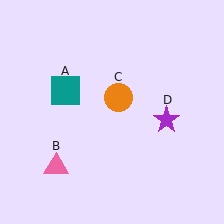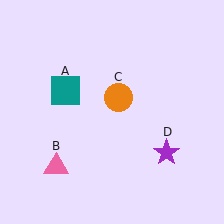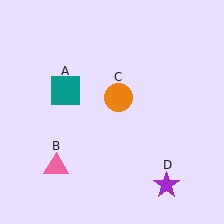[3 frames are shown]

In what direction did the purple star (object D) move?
The purple star (object D) moved down.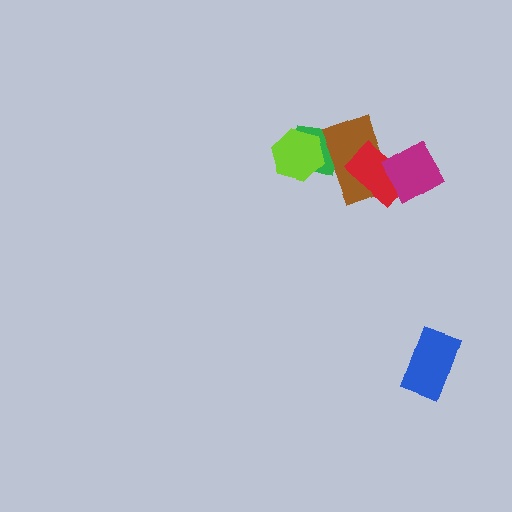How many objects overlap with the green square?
2 objects overlap with the green square.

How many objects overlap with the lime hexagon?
2 objects overlap with the lime hexagon.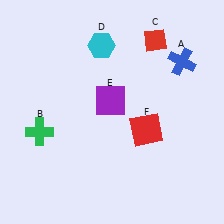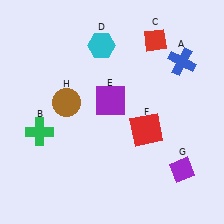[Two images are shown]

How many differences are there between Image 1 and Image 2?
There are 2 differences between the two images.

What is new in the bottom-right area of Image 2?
A purple diamond (G) was added in the bottom-right area of Image 2.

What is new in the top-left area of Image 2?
A brown circle (H) was added in the top-left area of Image 2.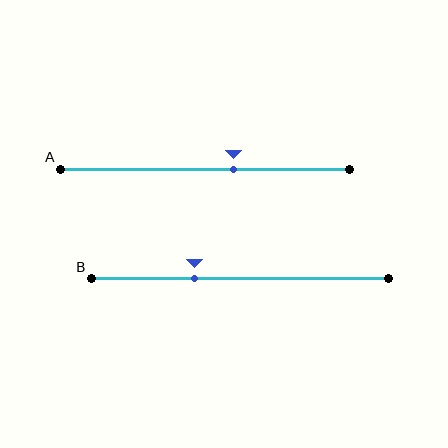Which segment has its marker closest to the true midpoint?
Segment A has its marker closest to the true midpoint.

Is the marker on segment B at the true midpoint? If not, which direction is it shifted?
No, the marker on segment B is shifted to the left by about 15% of the segment length.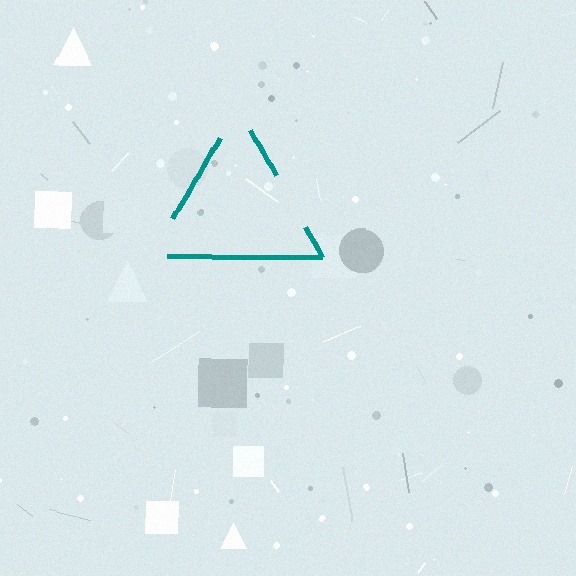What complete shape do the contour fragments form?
The contour fragments form a triangle.